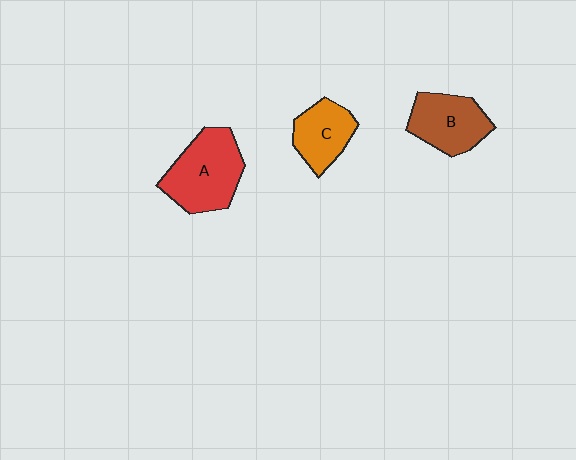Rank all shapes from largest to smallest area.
From largest to smallest: A (red), B (brown), C (orange).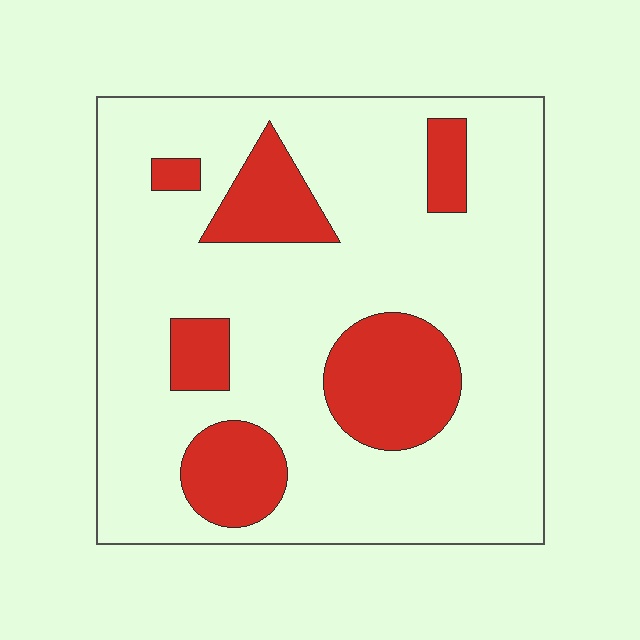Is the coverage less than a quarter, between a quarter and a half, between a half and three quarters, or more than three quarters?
Less than a quarter.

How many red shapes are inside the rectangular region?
6.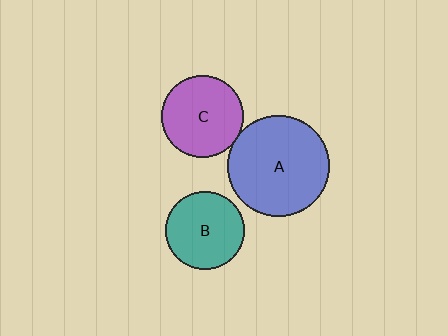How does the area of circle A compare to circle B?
Approximately 1.7 times.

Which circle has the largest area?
Circle A (blue).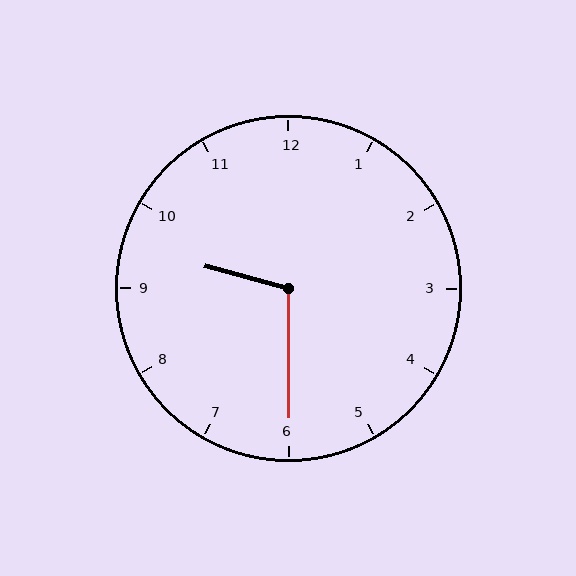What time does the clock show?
9:30.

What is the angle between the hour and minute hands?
Approximately 105 degrees.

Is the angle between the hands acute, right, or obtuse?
It is obtuse.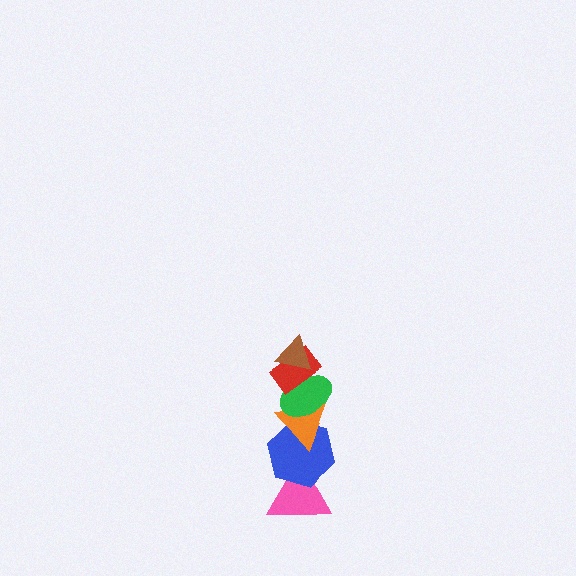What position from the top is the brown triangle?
The brown triangle is 1st from the top.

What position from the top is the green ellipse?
The green ellipse is 3rd from the top.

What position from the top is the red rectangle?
The red rectangle is 2nd from the top.